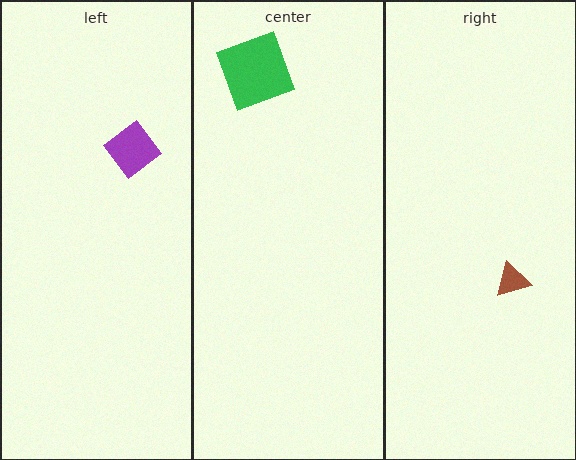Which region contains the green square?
The center region.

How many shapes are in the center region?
1.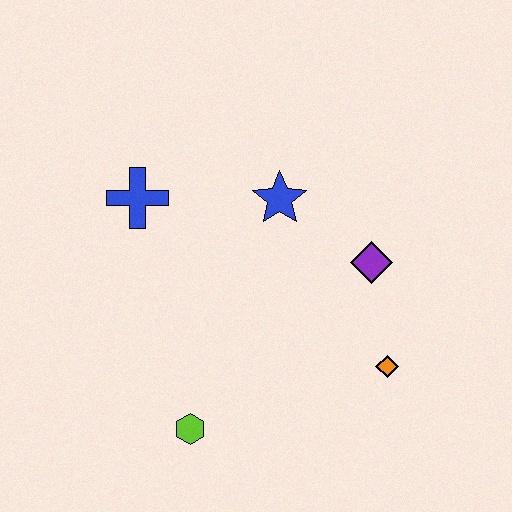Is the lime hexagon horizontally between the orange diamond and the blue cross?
Yes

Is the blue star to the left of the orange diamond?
Yes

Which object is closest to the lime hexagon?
The orange diamond is closest to the lime hexagon.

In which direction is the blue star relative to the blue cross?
The blue star is to the right of the blue cross.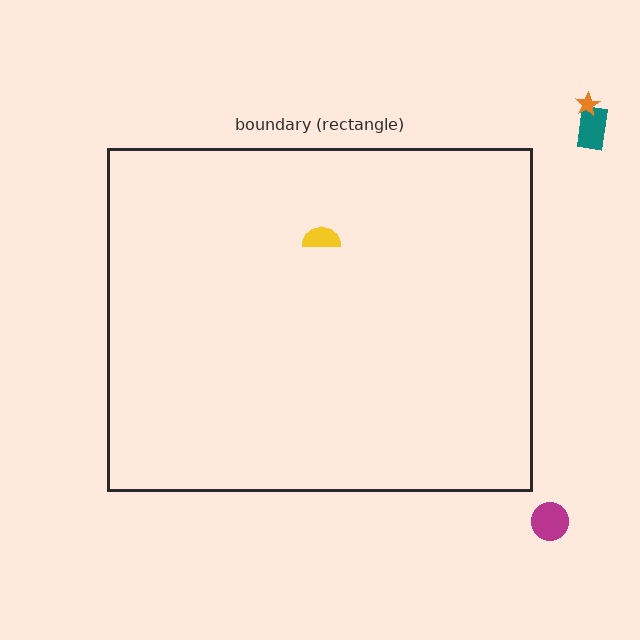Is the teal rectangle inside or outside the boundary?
Outside.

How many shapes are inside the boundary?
1 inside, 3 outside.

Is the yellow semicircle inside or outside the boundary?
Inside.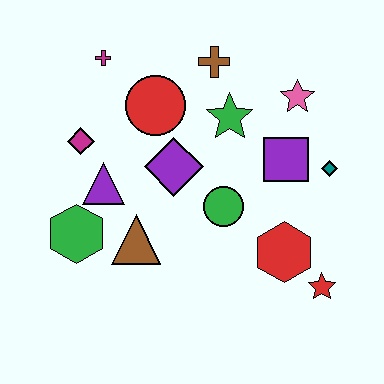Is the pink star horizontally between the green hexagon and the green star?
No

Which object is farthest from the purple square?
The green hexagon is farthest from the purple square.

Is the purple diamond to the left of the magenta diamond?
No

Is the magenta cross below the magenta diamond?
No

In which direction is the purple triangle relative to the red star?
The purple triangle is to the left of the red star.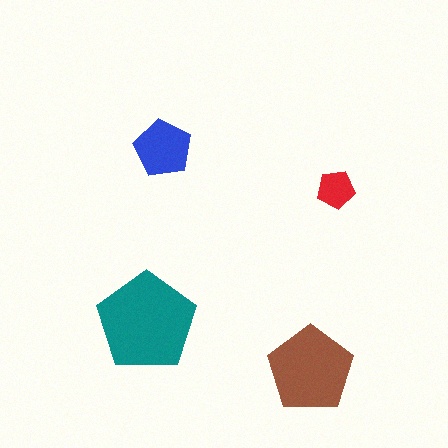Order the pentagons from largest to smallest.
the teal one, the brown one, the blue one, the red one.